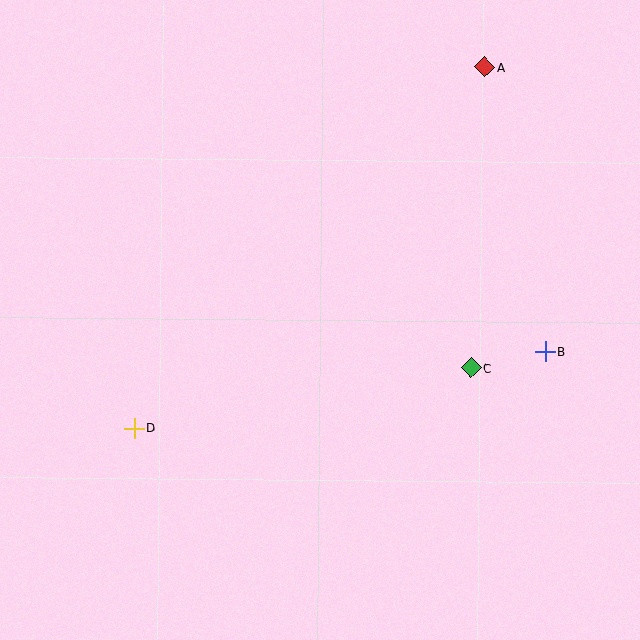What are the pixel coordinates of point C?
Point C is at (471, 368).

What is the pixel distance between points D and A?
The distance between D and A is 504 pixels.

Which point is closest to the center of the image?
Point C at (471, 368) is closest to the center.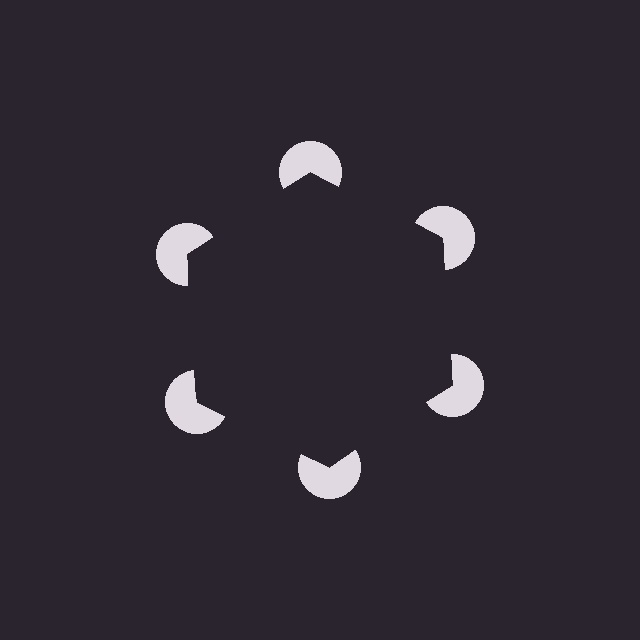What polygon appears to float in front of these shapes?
An illusory hexagon — its edges are inferred from the aligned wedge cuts in the pac-man discs, not physically drawn.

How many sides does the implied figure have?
6 sides.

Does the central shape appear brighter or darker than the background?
It typically appears slightly darker than the background, even though no actual brightness change is drawn.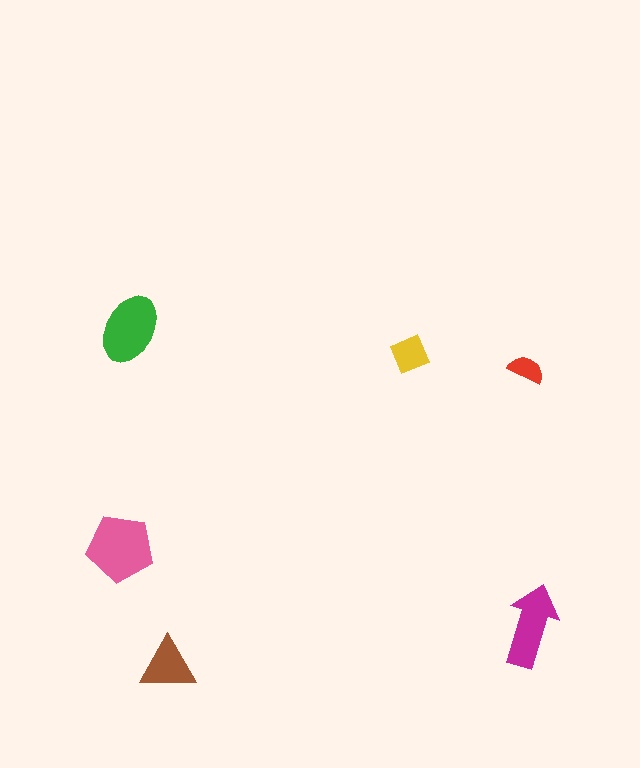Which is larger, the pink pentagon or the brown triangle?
The pink pentagon.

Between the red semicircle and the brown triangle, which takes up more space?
The brown triangle.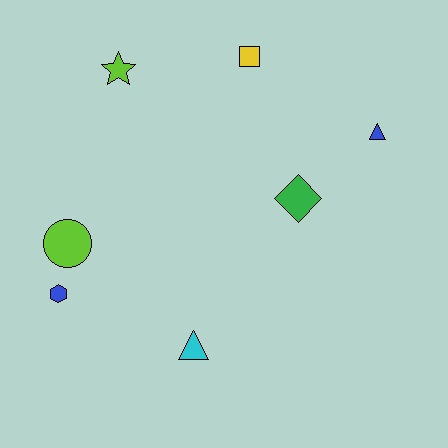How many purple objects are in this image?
There are no purple objects.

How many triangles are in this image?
There are 2 triangles.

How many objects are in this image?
There are 7 objects.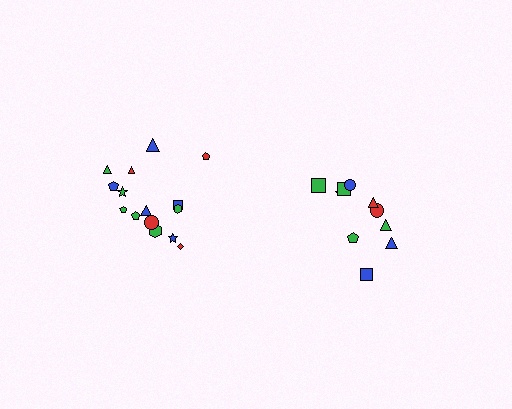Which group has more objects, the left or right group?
The left group.